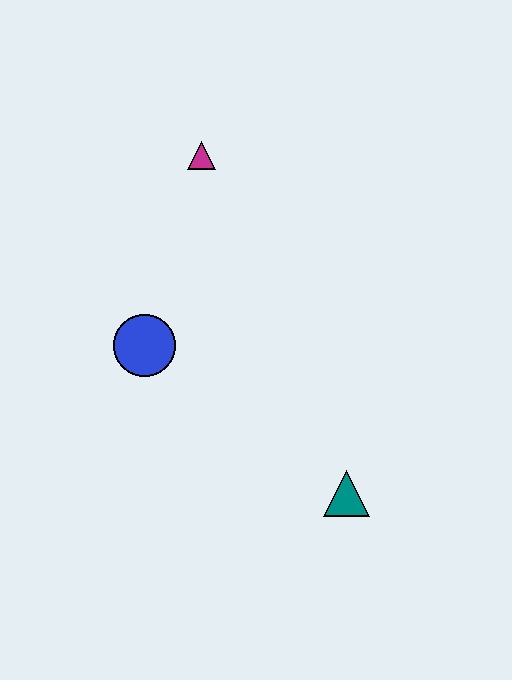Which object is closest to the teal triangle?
The blue circle is closest to the teal triangle.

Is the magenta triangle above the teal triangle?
Yes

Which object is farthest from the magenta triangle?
The teal triangle is farthest from the magenta triangle.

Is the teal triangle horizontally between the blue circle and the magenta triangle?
No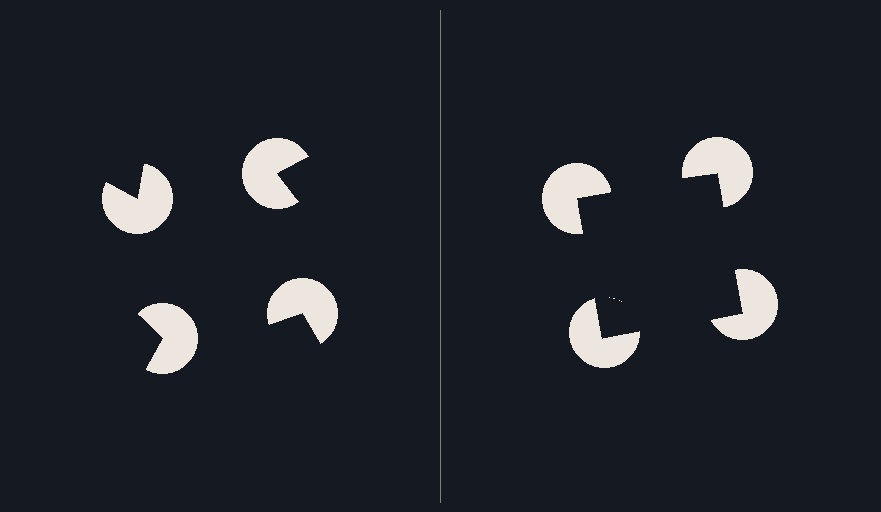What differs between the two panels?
The pac-man discs are positioned identically on both sides; only the wedge orientations differ. On the right they align to a square; on the left they are misaligned.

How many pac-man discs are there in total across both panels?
8 — 4 on each side.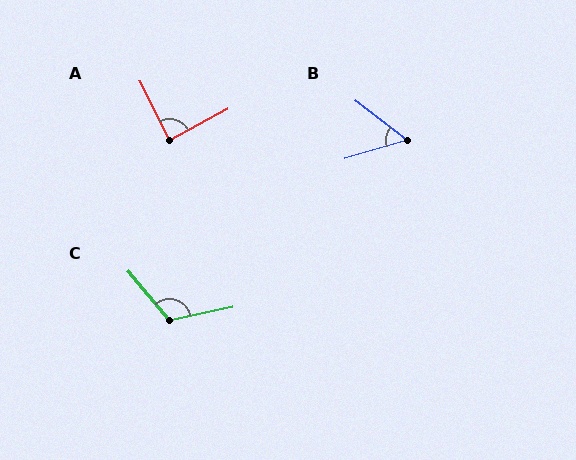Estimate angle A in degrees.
Approximately 88 degrees.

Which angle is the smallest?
B, at approximately 54 degrees.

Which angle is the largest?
C, at approximately 118 degrees.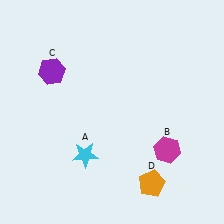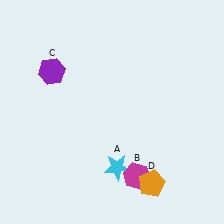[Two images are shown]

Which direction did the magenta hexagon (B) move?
The magenta hexagon (B) moved left.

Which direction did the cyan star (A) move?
The cyan star (A) moved right.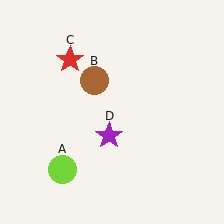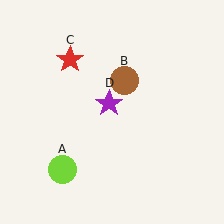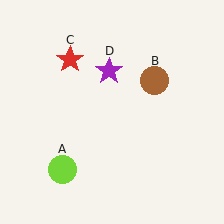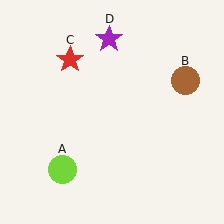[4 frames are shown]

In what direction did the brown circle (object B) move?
The brown circle (object B) moved right.